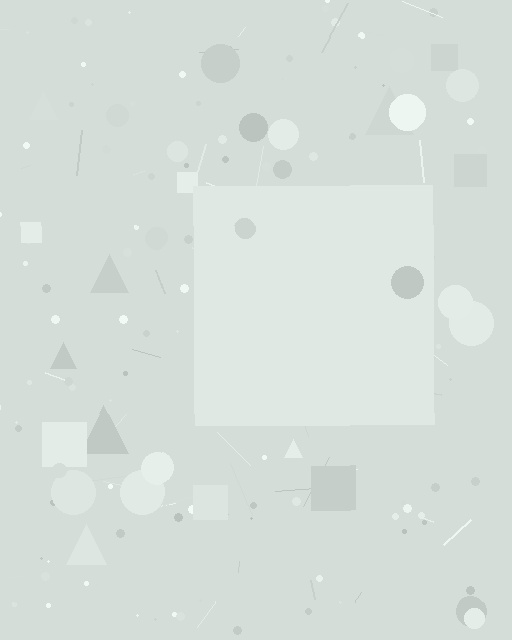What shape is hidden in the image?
A square is hidden in the image.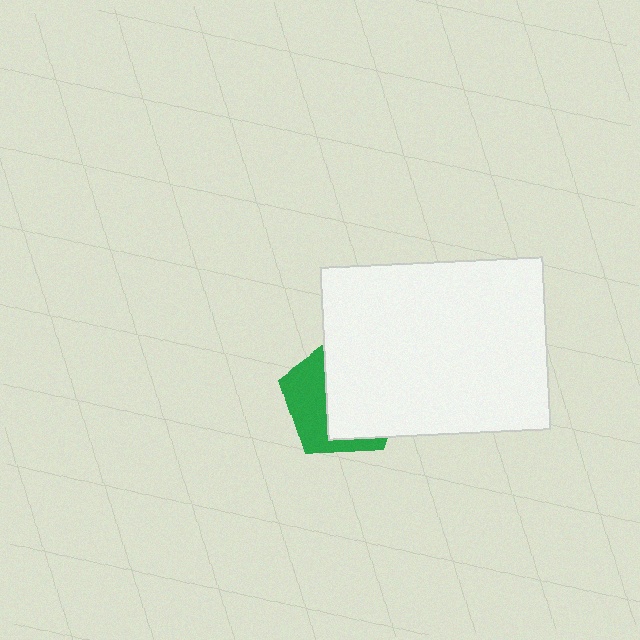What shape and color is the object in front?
The object in front is a white rectangle.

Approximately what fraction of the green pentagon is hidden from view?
Roughly 62% of the green pentagon is hidden behind the white rectangle.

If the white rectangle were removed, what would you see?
You would see the complete green pentagon.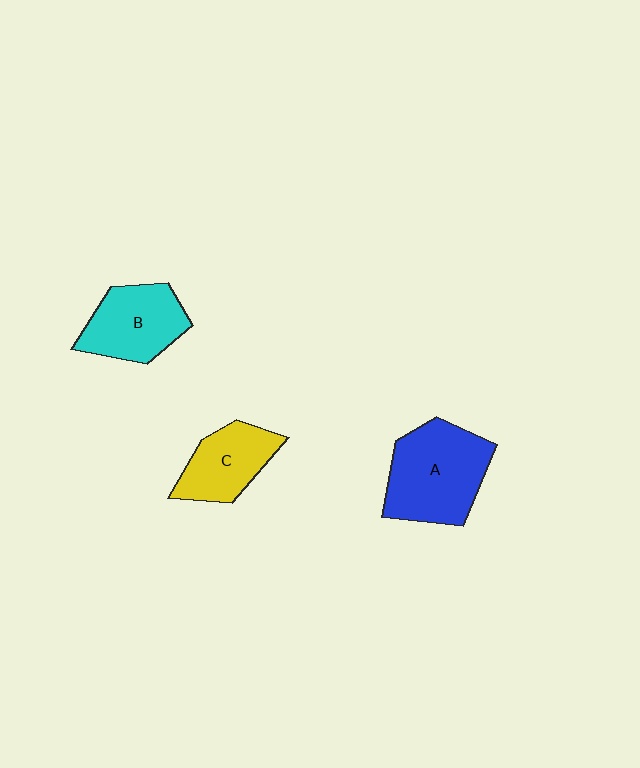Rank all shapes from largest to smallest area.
From largest to smallest: A (blue), B (cyan), C (yellow).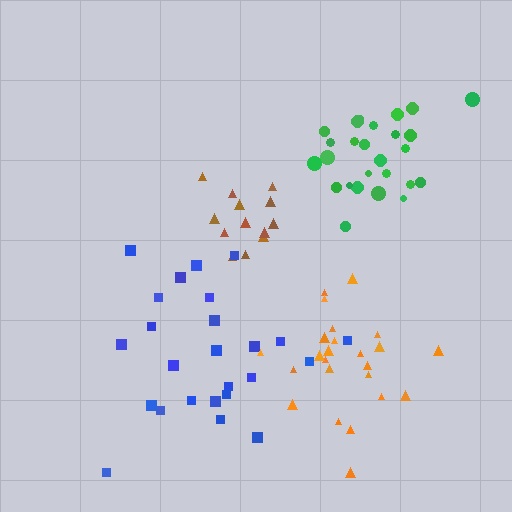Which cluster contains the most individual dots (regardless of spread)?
Green (26).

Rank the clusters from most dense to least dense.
brown, green, orange, blue.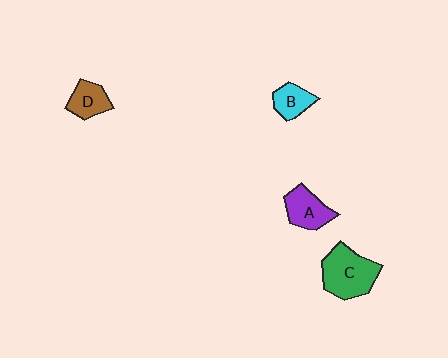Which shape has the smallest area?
Shape B (cyan).